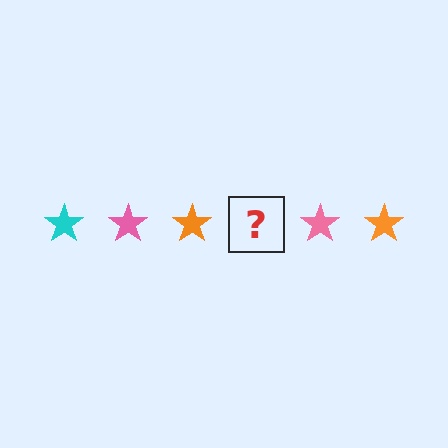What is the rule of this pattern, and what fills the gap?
The rule is that the pattern cycles through cyan, pink, orange stars. The gap should be filled with a cyan star.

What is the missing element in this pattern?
The missing element is a cyan star.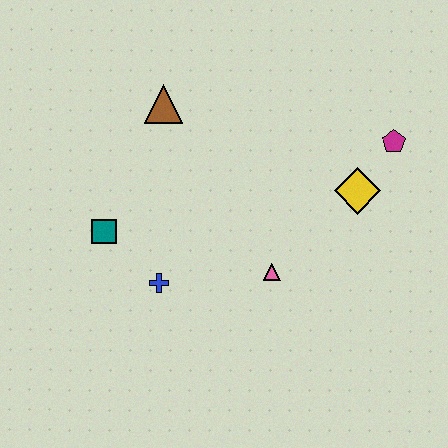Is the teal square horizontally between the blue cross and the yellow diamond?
No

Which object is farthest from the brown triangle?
The magenta pentagon is farthest from the brown triangle.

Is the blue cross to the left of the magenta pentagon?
Yes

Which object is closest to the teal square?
The blue cross is closest to the teal square.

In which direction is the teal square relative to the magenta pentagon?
The teal square is to the left of the magenta pentagon.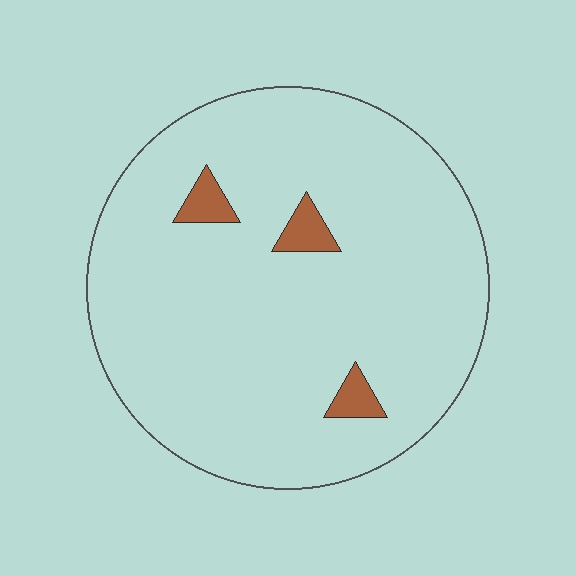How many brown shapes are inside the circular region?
3.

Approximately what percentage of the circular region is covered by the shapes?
Approximately 5%.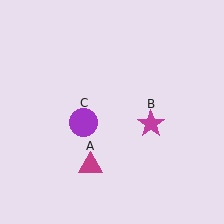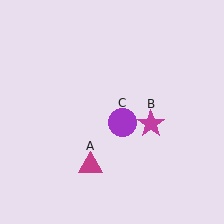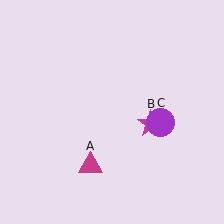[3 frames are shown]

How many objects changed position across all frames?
1 object changed position: purple circle (object C).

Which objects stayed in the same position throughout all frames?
Magenta triangle (object A) and magenta star (object B) remained stationary.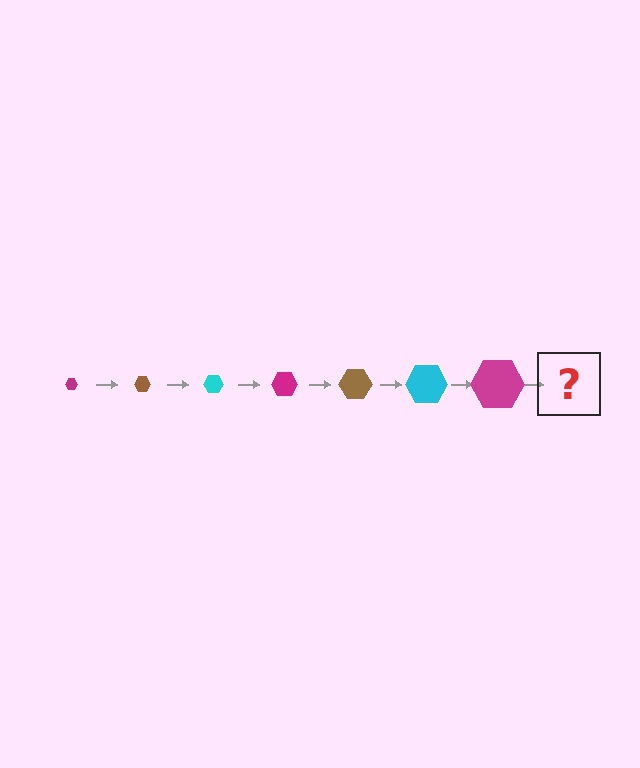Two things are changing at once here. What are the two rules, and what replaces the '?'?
The two rules are that the hexagon grows larger each step and the color cycles through magenta, brown, and cyan. The '?' should be a brown hexagon, larger than the previous one.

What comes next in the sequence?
The next element should be a brown hexagon, larger than the previous one.